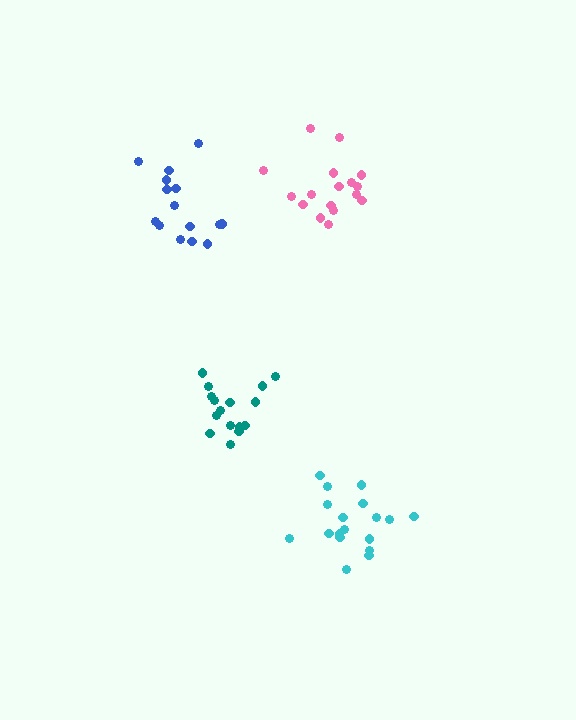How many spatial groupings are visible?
There are 4 spatial groupings.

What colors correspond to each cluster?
The clusters are colored: cyan, teal, pink, blue.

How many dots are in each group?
Group 1: 18 dots, Group 2: 16 dots, Group 3: 17 dots, Group 4: 15 dots (66 total).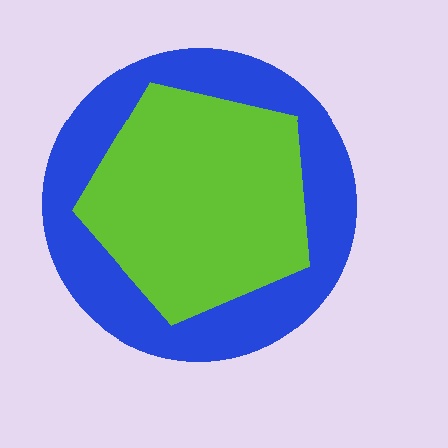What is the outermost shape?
The blue circle.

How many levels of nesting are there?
2.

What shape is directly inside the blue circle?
The lime pentagon.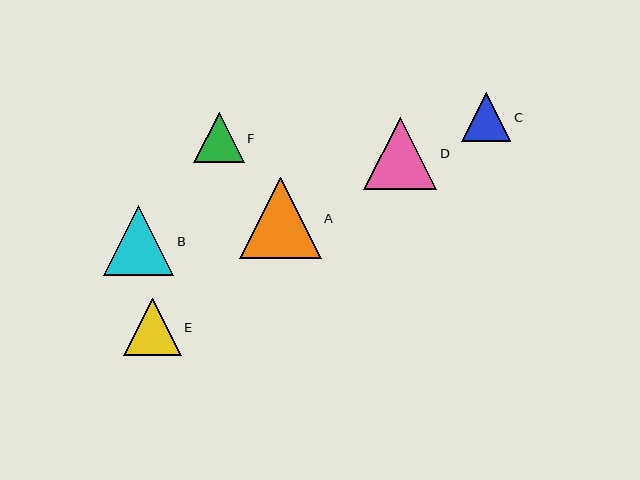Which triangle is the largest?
Triangle A is the largest with a size of approximately 81 pixels.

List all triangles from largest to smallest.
From largest to smallest: A, D, B, E, F, C.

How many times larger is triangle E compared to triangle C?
Triangle E is approximately 1.2 times the size of triangle C.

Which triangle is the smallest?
Triangle C is the smallest with a size of approximately 49 pixels.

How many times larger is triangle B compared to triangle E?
Triangle B is approximately 1.2 times the size of triangle E.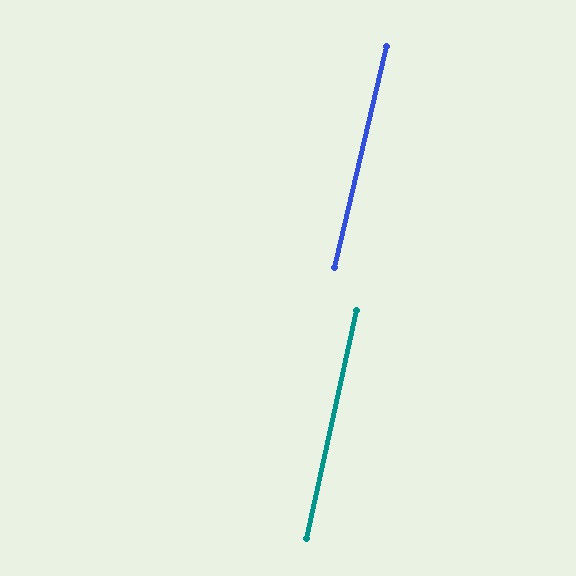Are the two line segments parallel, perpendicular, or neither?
Parallel — their directions differ by only 1.1°.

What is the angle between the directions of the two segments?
Approximately 1 degree.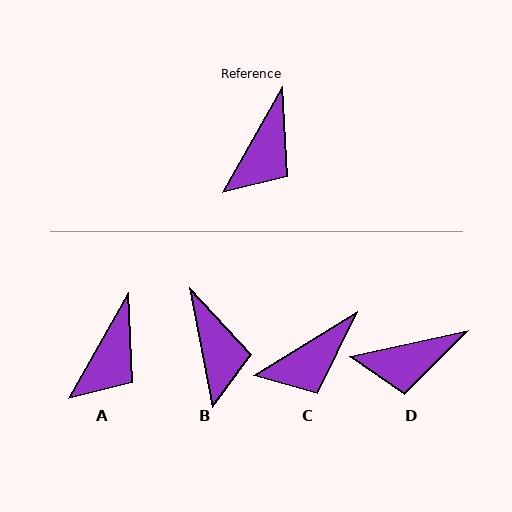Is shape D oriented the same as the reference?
No, it is off by about 48 degrees.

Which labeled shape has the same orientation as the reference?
A.